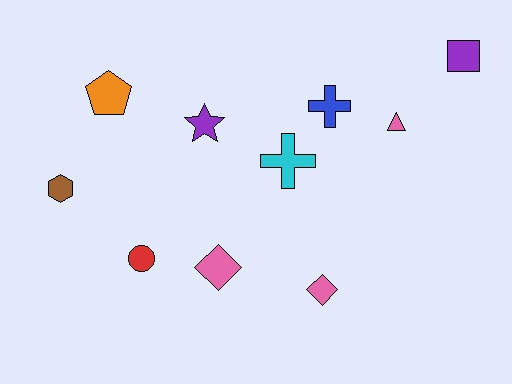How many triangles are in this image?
There is 1 triangle.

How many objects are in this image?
There are 10 objects.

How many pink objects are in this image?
There are 3 pink objects.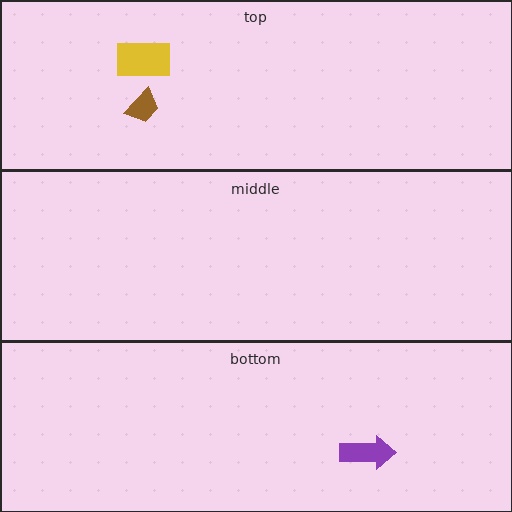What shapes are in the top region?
The yellow rectangle, the brown trapezoid.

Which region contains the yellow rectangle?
The top region.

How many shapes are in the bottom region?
1.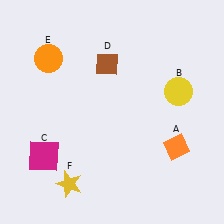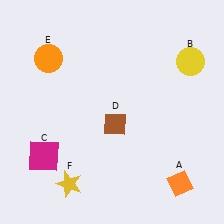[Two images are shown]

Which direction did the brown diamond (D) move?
The brown diamond (D) moved down.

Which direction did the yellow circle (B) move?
The yellow circle (B) moved up.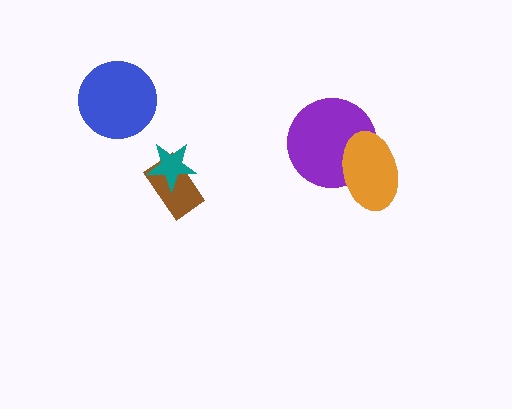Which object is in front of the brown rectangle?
The teal star is in front of the brown rectangle.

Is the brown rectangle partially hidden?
Yes, it is partially covered by another shape.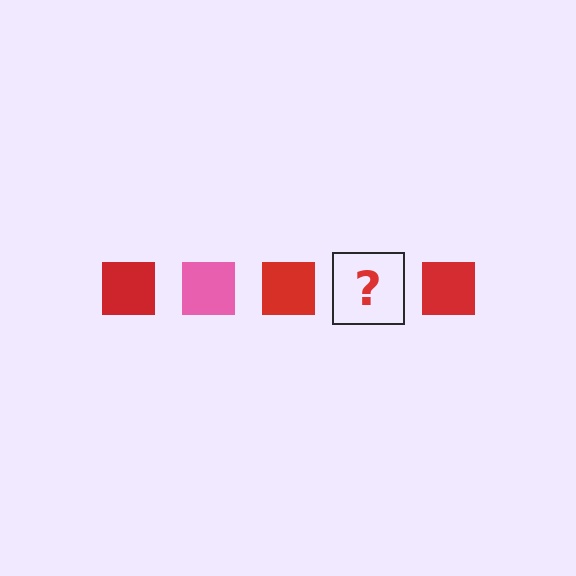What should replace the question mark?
The question mark should be replaced with a pink square.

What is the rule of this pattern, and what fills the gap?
The rule is that the pattern cycles through red, pink squares. The gap should be filled with a pink square.